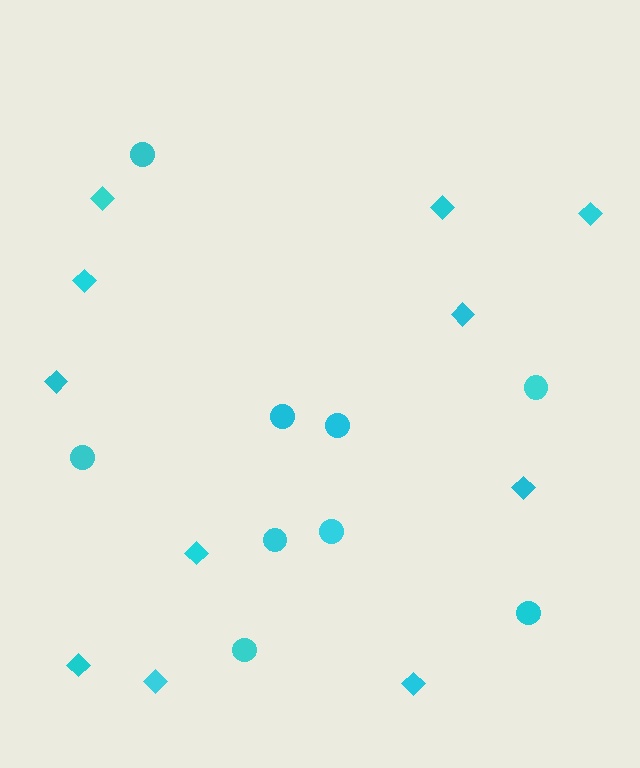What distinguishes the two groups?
There are 2 groups: one group of diamonds (11) and one group of circles (9).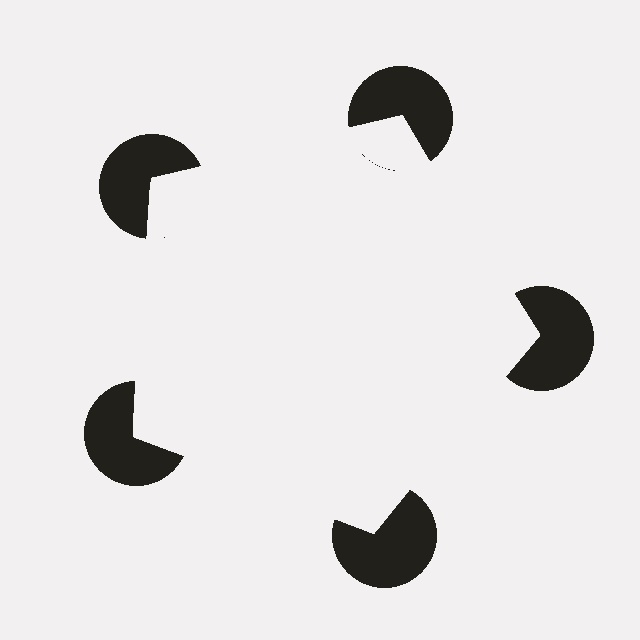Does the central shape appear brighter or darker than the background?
It typically appears slightly brighter than the background, even though no actual brightness change is drawn.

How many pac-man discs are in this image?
There are 5 — one at each vertex of the illusory pentagon.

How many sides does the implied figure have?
5 sides.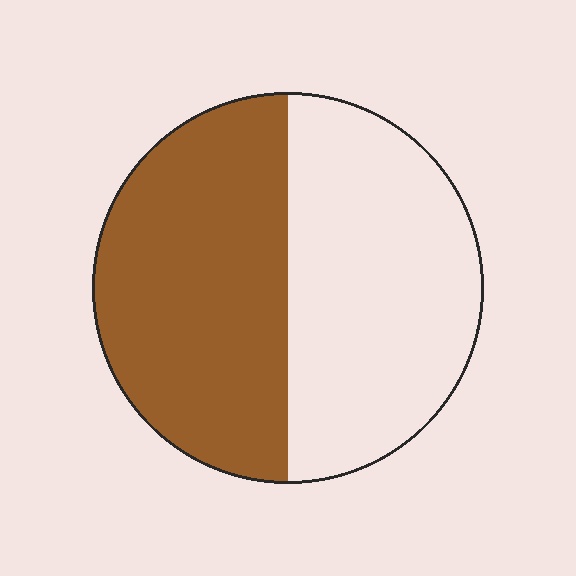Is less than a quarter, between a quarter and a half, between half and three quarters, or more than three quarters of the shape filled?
Between half and three quarters.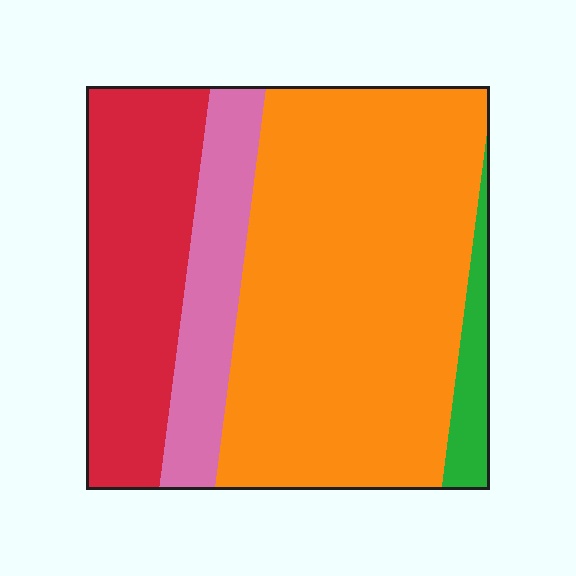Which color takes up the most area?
Orange, at roughly 55%.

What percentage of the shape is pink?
Pink covers 14% of the shape.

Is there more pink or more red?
Red.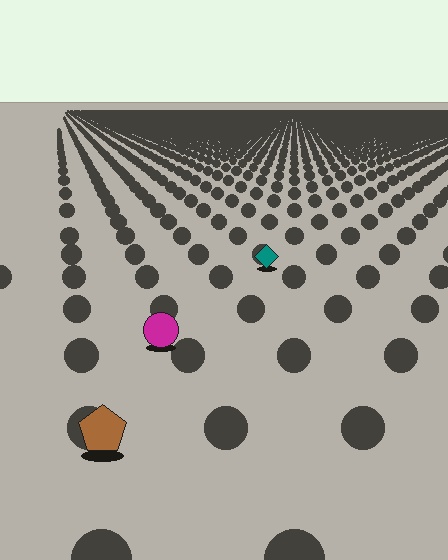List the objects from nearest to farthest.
From nearest to farthest: the brown pentagon, the magenta circle, the teal diamond.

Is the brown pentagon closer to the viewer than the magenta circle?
Yes. The brown pentagon is closer — you can tell from the texture gradient: the ground texture is coarser near it.